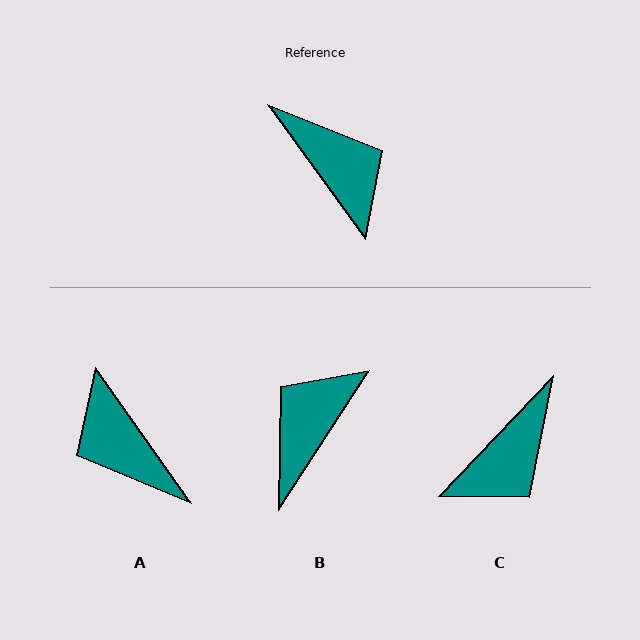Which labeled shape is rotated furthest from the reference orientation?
A, about 179 degrees away.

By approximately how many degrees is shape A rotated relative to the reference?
Approximately 179 degrees counter-clockwise.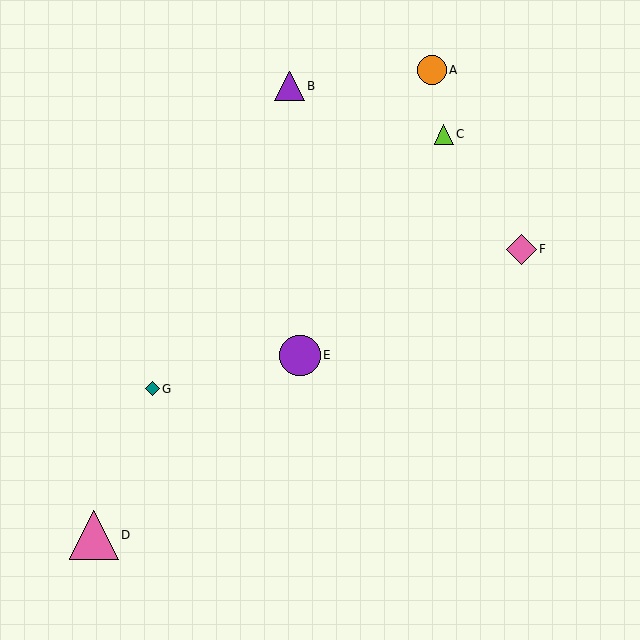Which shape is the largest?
The pink triangle (labeled D) is the largest.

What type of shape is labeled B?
Shape B is a purple triangle.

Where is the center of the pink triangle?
The center of the pink triangle is at (94, 535).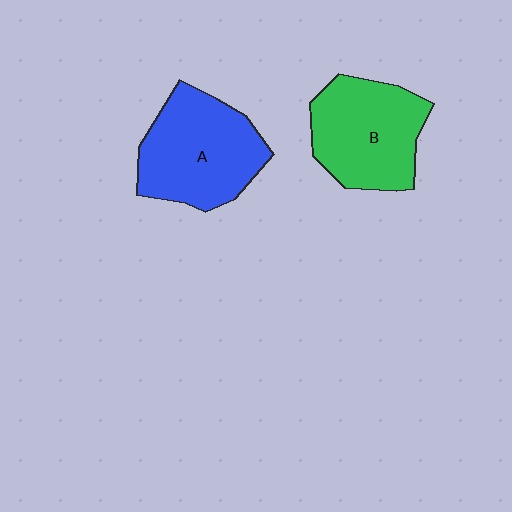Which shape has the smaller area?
Shape B (green).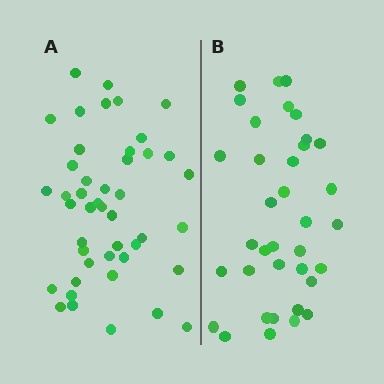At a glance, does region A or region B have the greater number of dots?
Region A (the left region) has more dots.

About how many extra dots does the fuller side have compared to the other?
Region A has roughly 8 or so more dots than region B.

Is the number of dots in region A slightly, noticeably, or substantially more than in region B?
Region A has noticeably more, but not dramatically so. The ratio is roughly 1.2 to 1.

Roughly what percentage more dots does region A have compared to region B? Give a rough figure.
About 25% more.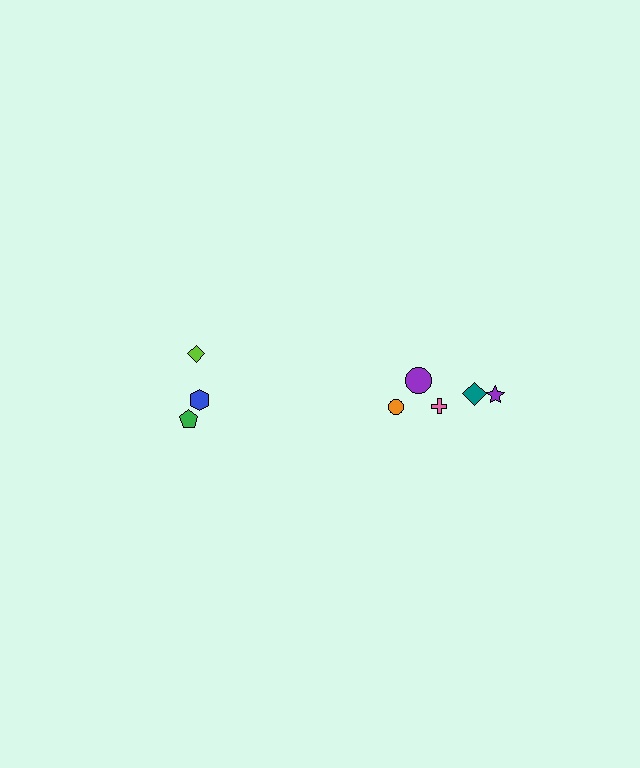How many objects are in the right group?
There are 5 objects.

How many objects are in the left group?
There are 3 objects.